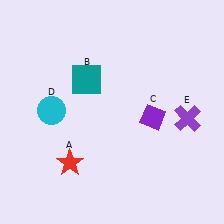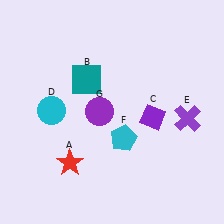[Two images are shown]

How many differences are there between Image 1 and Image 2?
There are 2 differences between the two images.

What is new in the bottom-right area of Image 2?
A cyan pentagon (F) was added in the bottom-right area of Image 2.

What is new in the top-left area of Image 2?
A purple circle (G) was added in the top-left area of Image 2.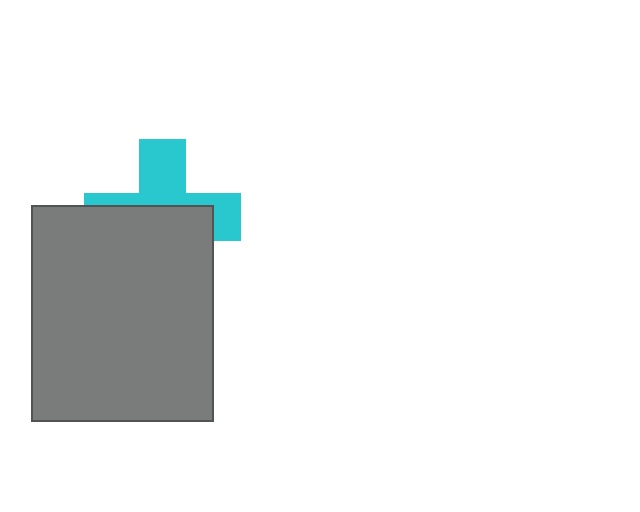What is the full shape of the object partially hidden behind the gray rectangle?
The partially hidden object is a cyan cross.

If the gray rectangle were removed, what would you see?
You would see the complete cyan cross.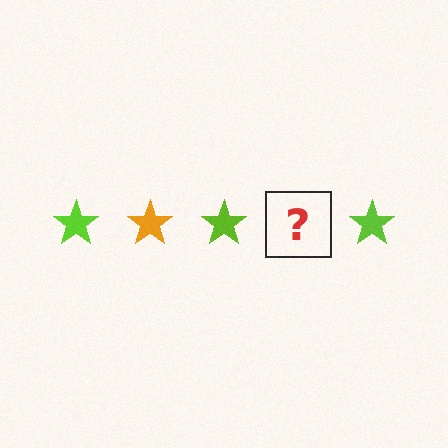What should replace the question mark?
The question mark should be replaced with an orange star.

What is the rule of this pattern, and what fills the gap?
The rule is that the pattern cycles through lime, orange stars. The gap should be filled with an orange star.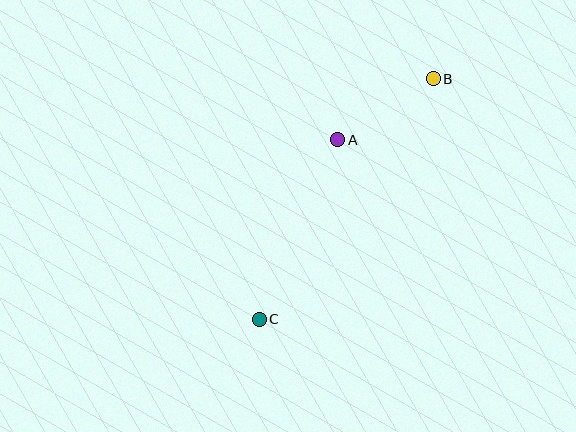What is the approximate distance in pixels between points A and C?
The distance between A and C is approximately 196 pixels.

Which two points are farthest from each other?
Points B and C are farthest from each other.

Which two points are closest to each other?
Points A and B are closest to each other.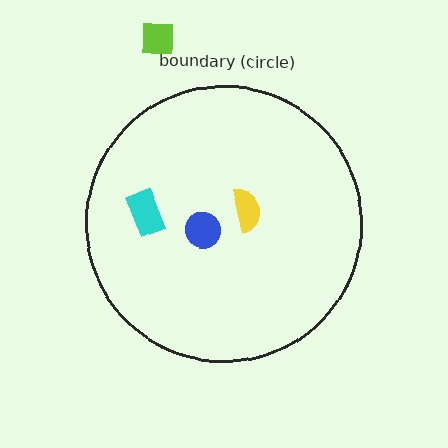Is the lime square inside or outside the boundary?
Outside.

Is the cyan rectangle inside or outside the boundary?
Inside.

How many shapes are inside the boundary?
3 inside, 1 outside.